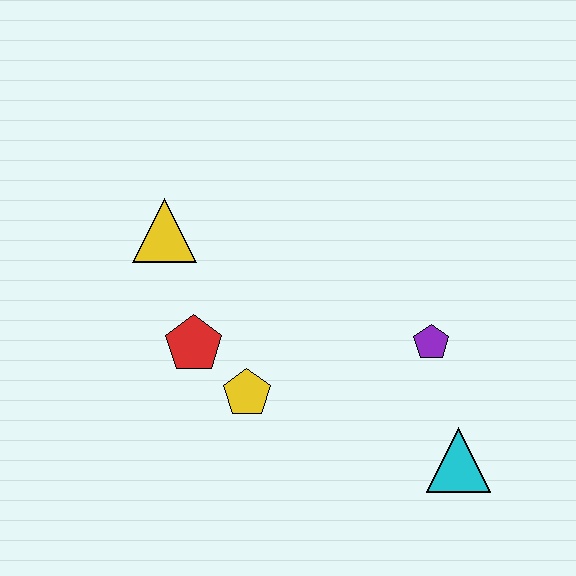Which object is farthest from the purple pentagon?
The yellow triangle is farthest from the purple pentagon.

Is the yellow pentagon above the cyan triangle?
Yes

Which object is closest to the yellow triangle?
The red pentagon is closest to the yellow triangle.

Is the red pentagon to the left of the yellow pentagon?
Yes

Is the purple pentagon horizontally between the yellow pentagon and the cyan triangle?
Yes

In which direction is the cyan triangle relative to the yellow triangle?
The cyan triangle is to the right of the yellow triangle.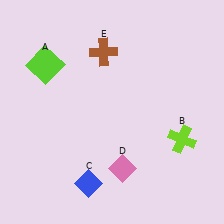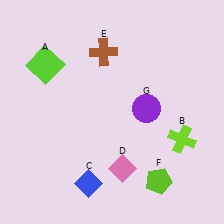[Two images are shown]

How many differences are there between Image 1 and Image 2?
There are 2 differences between the two images.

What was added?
A lime pentagon (F), a purple circle (G) were added in Image 2.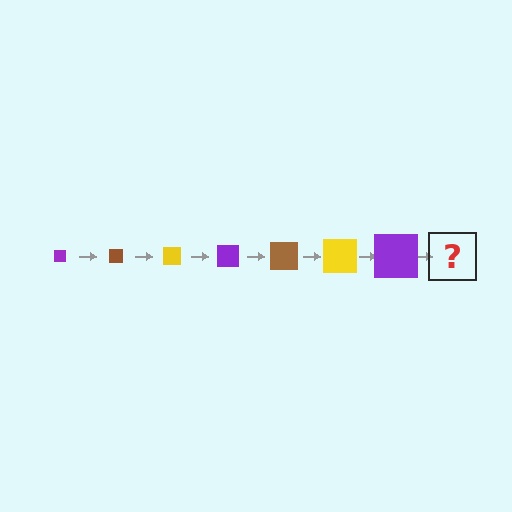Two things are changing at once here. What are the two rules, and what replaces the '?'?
The two rules are that the square grows larger each step and the color cycles through purple, brown, and yellow. The '?' should be a brown square, larger than the previous one.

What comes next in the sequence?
The next element should be a brown square, larger than the previous one.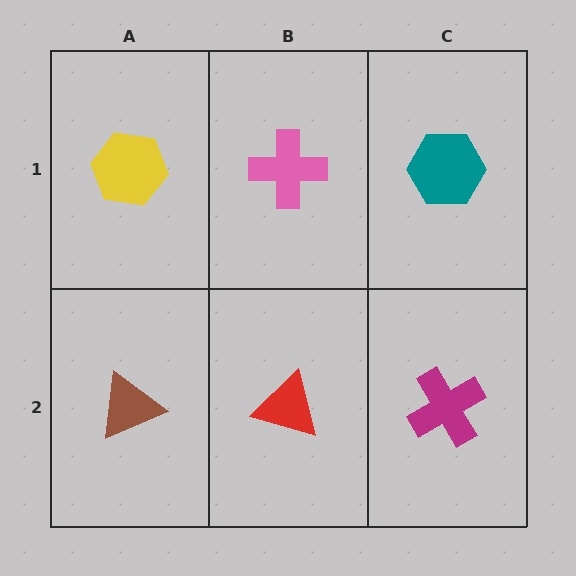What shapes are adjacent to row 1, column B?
A red triangle (row 2, column B), a yellow hexagon (row 1, column A), a teal hexagon (row 1, column C).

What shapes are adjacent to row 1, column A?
A brown triangle (row 2, column A), a pink cross (row 1, column B).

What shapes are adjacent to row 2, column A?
A yellow hexagon (row 1, column A), a red triangle (row 2, column B).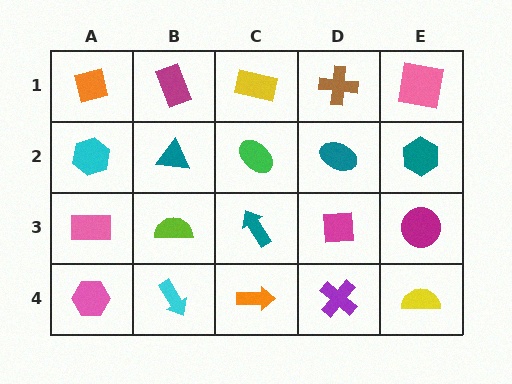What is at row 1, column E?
A pink square.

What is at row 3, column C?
A teal arrow.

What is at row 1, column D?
A brown cross.